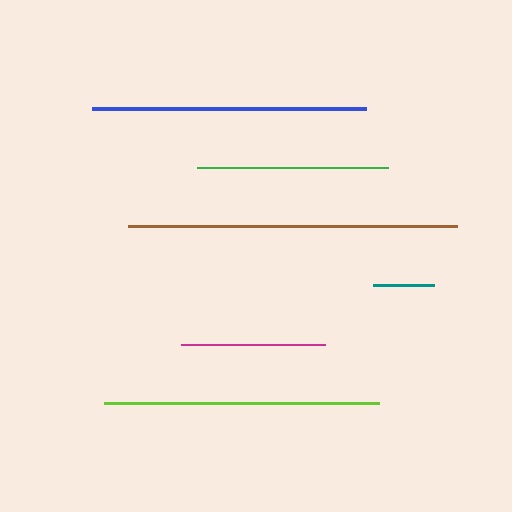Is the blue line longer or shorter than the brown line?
The brown line is longer than the blue line.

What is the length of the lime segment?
The lime segment is approximately 275 pixels long.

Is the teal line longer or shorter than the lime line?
The lime line is longer than the teal line.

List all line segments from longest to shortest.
From longest to shortest: brown, lime, blue, green, magenta, teal.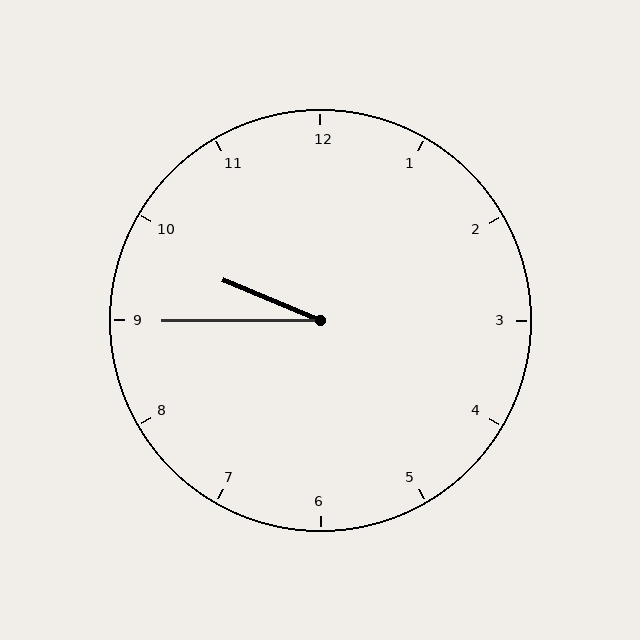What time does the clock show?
9:45.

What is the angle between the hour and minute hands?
Approximately 22 degrees.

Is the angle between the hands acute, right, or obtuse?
It is acute.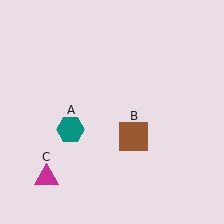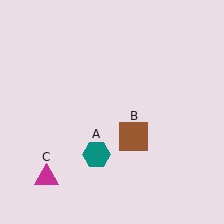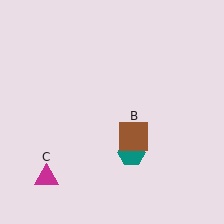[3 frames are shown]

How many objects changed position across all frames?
1 object changed position: teal hexagon (object A).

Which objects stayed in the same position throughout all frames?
Brown square (object B) and magenta triangle (object C) remained stationary.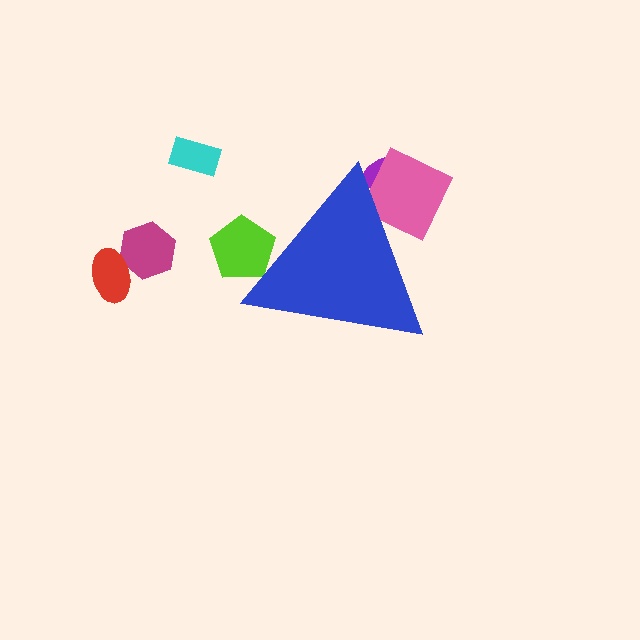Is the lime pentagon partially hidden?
Yes, the lime pentagon is partially hidden behind the blue triangle.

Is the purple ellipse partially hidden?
Yes, the purple ellipse is partially hidden behind the blue triangle.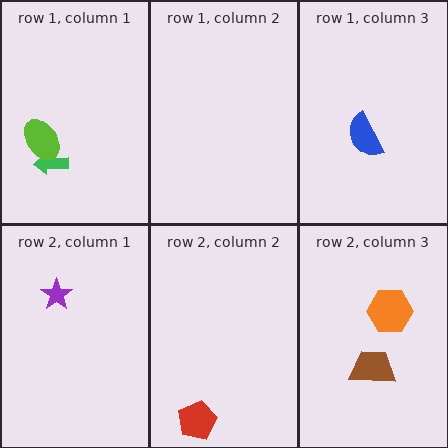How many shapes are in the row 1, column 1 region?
2.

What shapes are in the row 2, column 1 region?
The purple star.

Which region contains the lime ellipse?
The row 1, column 1 region.